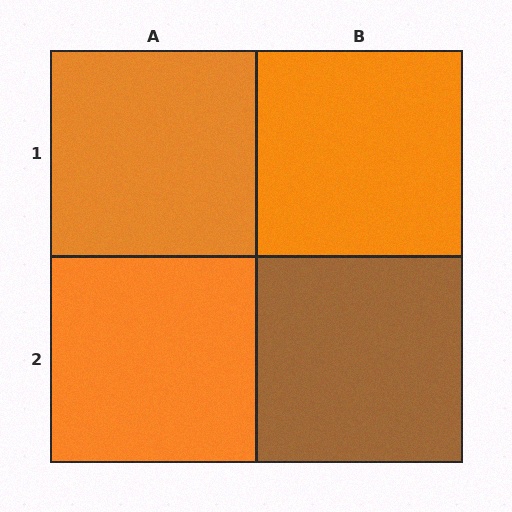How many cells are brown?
1 cell is brown.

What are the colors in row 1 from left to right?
Orange, orange.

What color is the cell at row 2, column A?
Orange.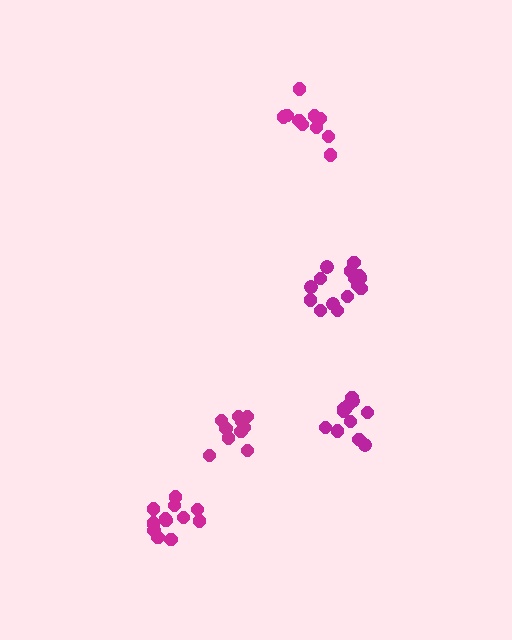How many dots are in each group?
Group 1: 13 dots, Group 2: 10 dots, Group 3: 10 dots, Group 4: 12 dots, Group 5: 15 dots (60 total).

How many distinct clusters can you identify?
There are 5 distinct clusters.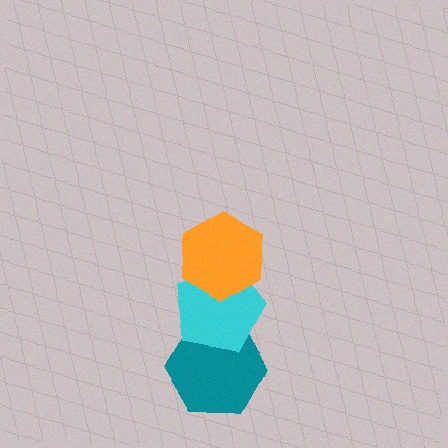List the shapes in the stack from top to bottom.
From top to bottom: the orange hexagon, the cyan pentagon, the teal hexagon.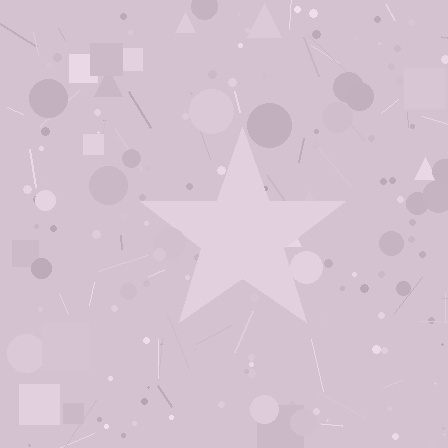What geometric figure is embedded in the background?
A star is embedded in the background.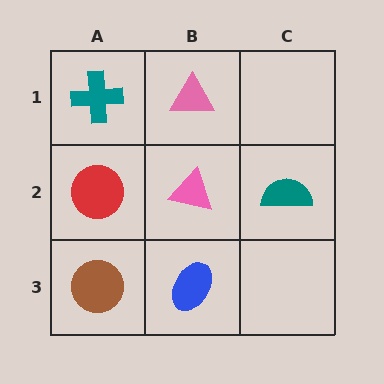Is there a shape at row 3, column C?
No, that cell is empty.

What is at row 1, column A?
A teal cross.